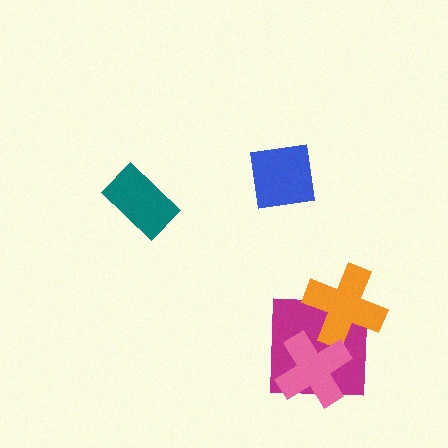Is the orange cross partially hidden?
Yes, it is partially covered by another shape.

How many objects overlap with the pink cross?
2 objects overlap with the pink cross.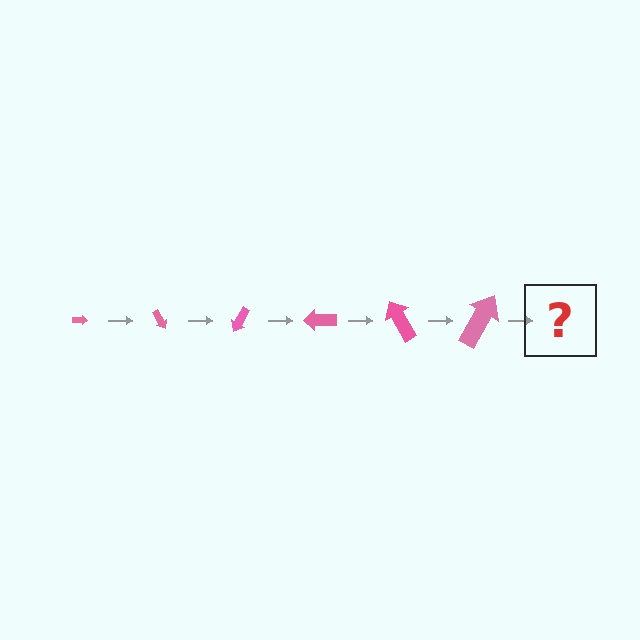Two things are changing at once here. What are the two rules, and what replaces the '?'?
The two rules are that the arrow grows larger each step and it rotates 60 degrees each step. The '?' should be an arrow, larger than the previous one and rotated 360 degrees from the start.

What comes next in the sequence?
The next element should be an arrow, larger than the previous one and rotated 360 degrees from the start.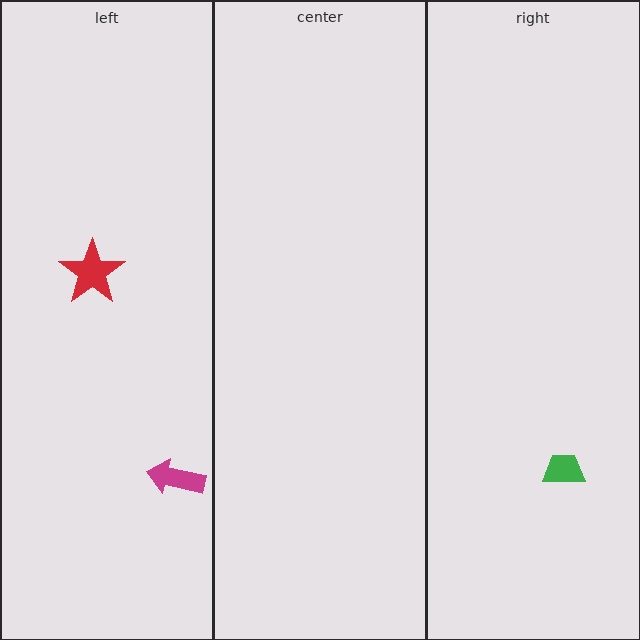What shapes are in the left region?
The magenta arrow, the red star.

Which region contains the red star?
The left region.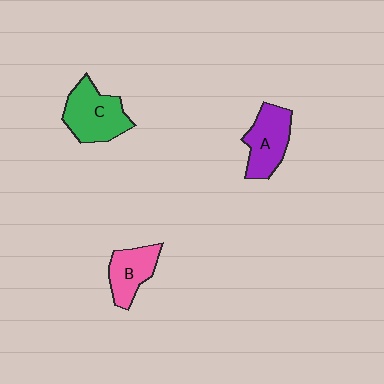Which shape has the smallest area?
Shape B (pink).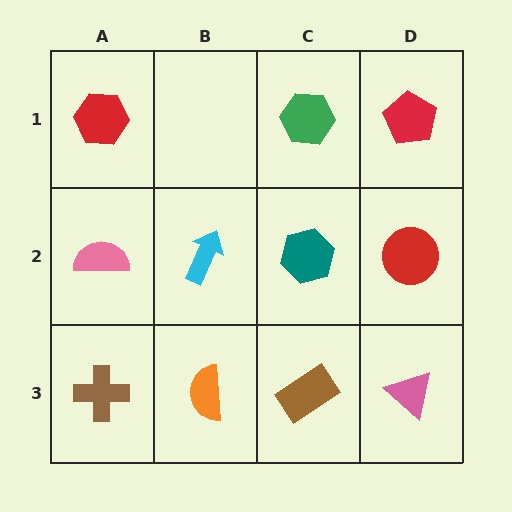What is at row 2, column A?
A pink semicircle.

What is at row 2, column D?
A red circle.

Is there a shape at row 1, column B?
No, that cell is empty.